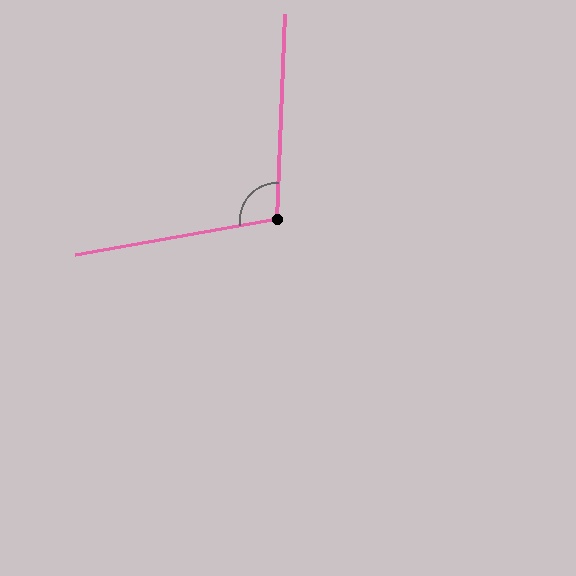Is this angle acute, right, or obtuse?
It is obtuse.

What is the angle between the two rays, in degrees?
Approximately 102 degrees.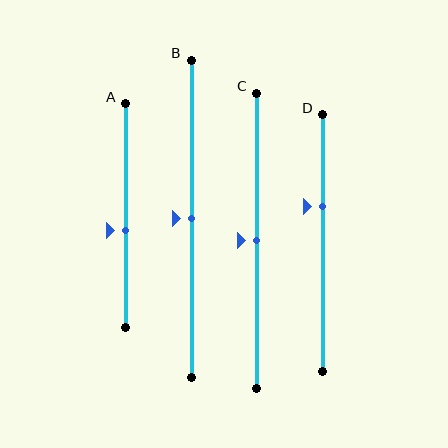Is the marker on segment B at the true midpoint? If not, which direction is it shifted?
Yes, the marker on segment B is at the true midpoint.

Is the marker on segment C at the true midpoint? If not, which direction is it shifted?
Yes, the marker on segment C is at the true midpoint.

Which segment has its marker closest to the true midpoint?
Segment B has its marker closest to the true midpoint.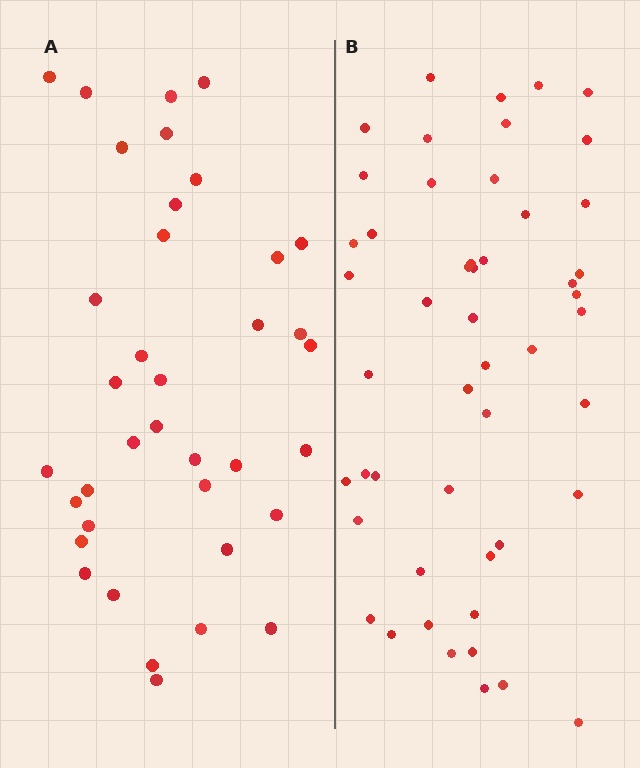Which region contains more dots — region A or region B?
Region B (the right region) has more dots.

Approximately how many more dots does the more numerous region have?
Region B has approximately 15 more dots than region A.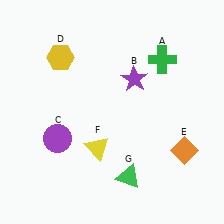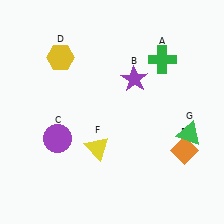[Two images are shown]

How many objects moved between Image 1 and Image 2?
1 object moved between the two images.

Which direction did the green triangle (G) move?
The green triangle (G) moved right.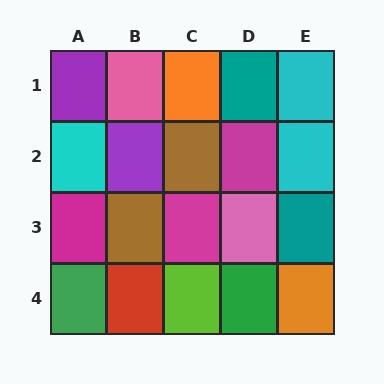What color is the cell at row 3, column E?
Teal.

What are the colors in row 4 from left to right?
Green, red, lime, green, orange.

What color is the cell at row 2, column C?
Brown.